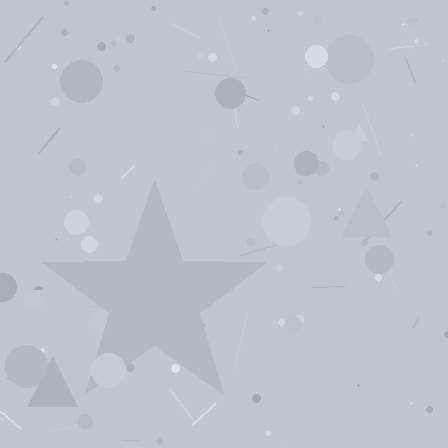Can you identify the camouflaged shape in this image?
The camouflaged shape is a star.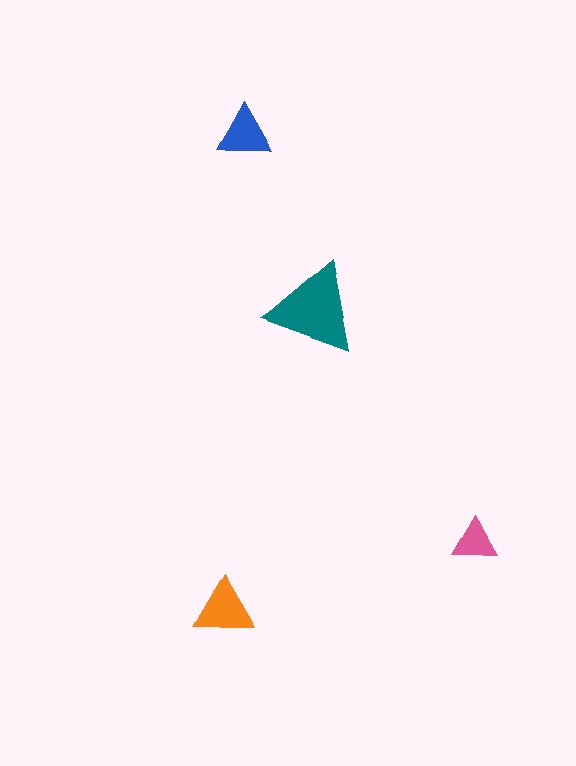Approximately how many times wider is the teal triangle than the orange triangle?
About 1.5 times wider.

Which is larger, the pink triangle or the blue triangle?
The blue one.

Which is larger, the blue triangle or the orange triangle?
The orange one.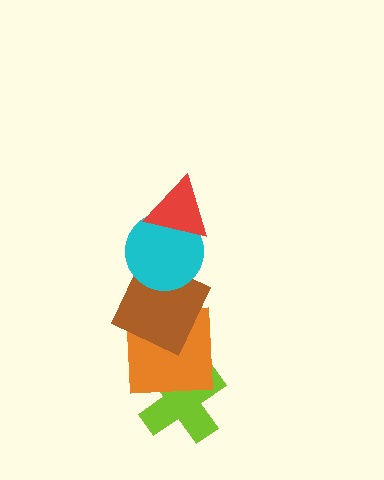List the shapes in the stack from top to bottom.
From top to bottom: the red triangle, the cyan circle, the brown square, the orange square, the lime cross.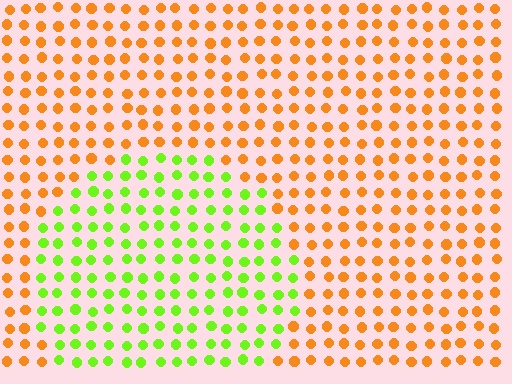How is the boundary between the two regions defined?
The boundary is defined purely by a slight shift in hue (about 68 degrees). Spacing, size, and orientation are identical on both sides.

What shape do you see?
I see a circle.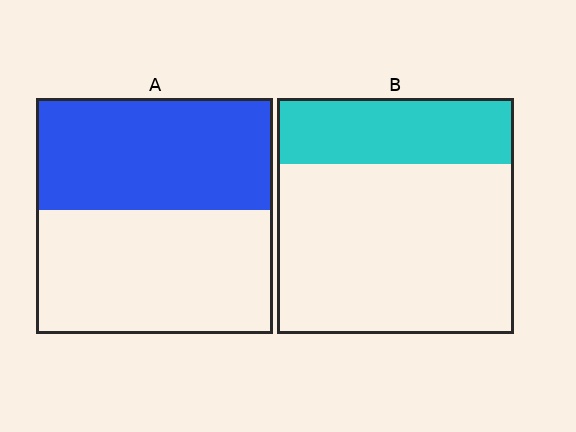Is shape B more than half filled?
No.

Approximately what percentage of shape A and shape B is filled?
A is approximately 45% and B is approximately 30%.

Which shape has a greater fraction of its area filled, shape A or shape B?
Shape A.